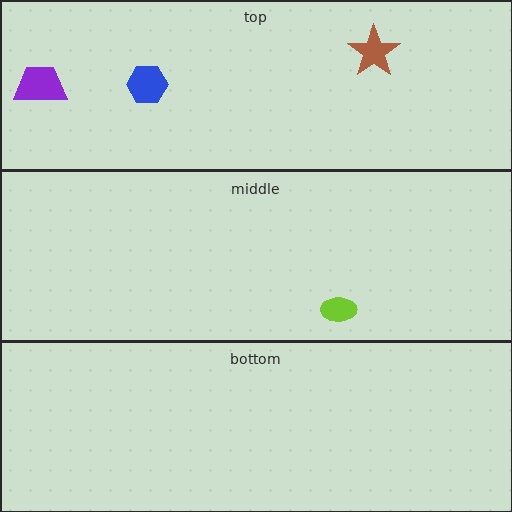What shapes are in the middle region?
The lime ellipse.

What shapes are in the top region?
The purple trapezoid, the brown star, the blue hexagon.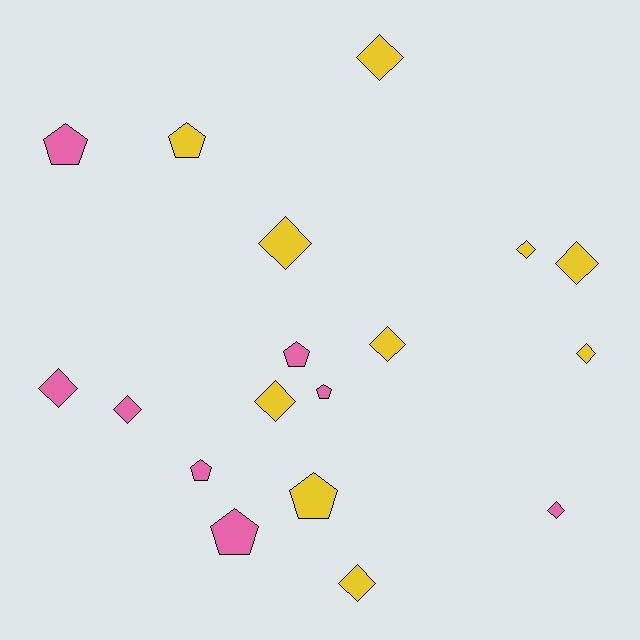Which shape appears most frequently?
Diamond, with 11 objects.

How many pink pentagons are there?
There are 5 pink pentagons.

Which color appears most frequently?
Yellow, with 10 objects.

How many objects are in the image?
There are 18 objects.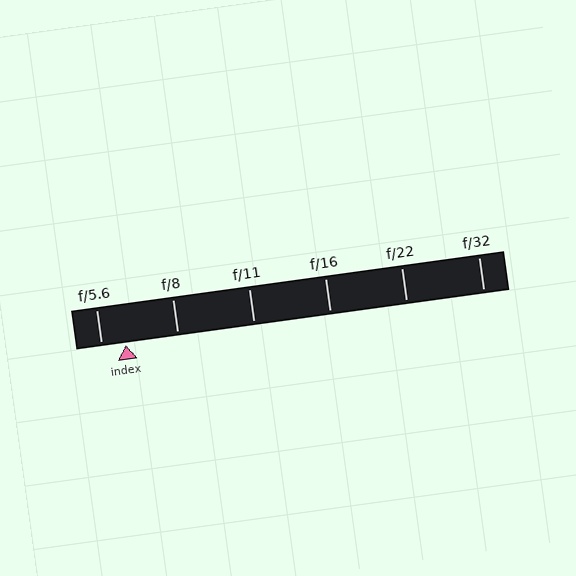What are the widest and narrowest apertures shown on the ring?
The widest aperture shown is f/5.6 and the narrowest is f/32.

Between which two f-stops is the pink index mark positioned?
The index mark is between f/5.6 and f/8.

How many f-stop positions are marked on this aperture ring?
There are 6 f-stop positions marked.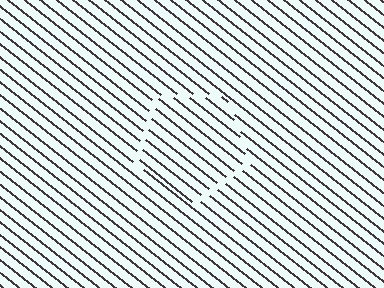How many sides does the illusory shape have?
5 sides — the line-ends trace a pentagon.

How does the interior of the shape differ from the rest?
The interior of the shape contains the same grating, shifted by half a period — the contour is defined by the phase discontinuity where line-ends from the inner and outer gratings abut.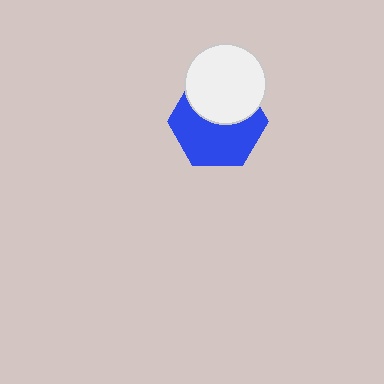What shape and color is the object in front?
The object in front is a white circle.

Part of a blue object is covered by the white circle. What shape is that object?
It is a hexagon.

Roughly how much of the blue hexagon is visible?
About half of it is visible (roughly 59%).